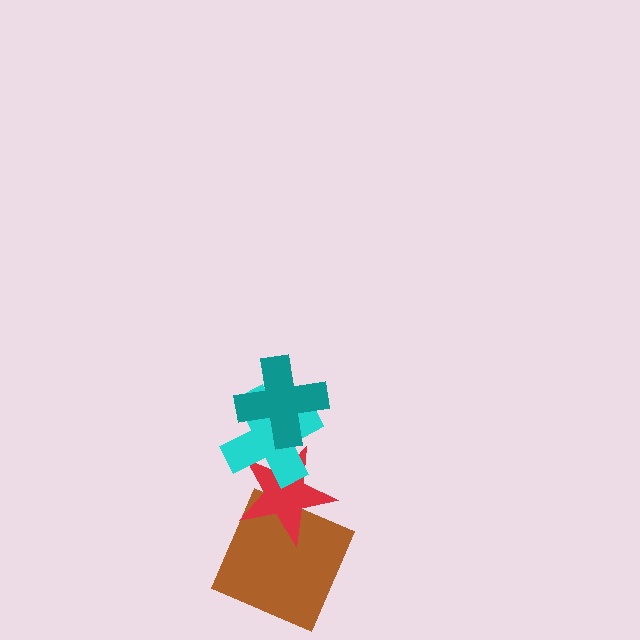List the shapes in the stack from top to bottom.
From top to bottom: the teal cross, the cyan cross, the red star, the brown square.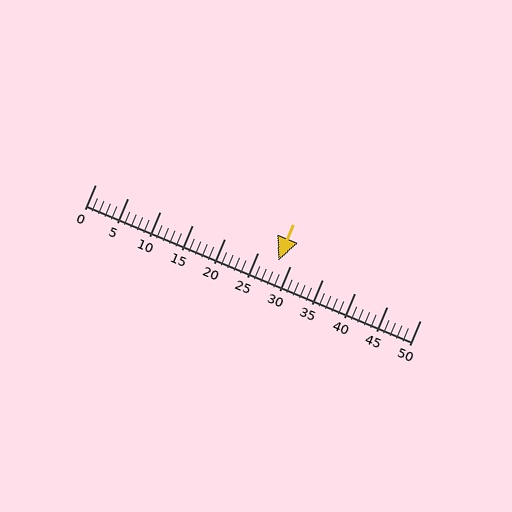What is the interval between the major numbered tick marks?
The major tick marks are spaced 5 units apart.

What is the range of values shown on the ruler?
The ruler shows values from 0 to 50.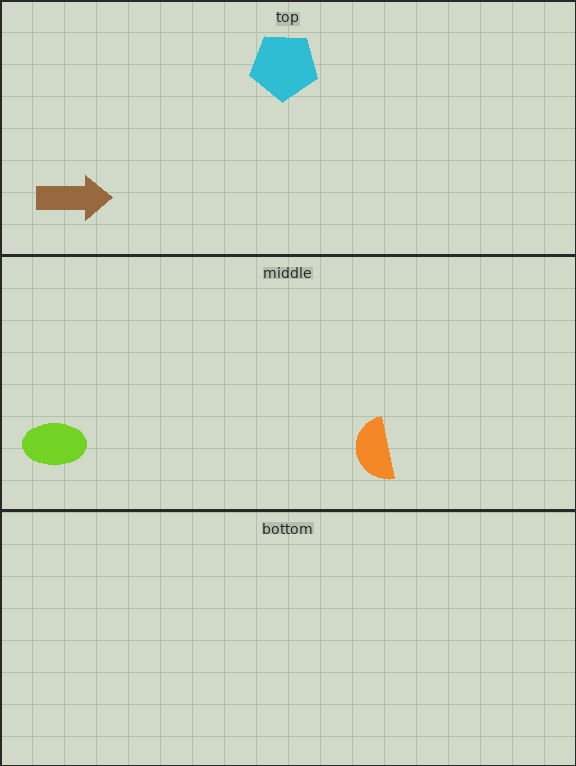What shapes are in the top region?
The brown arrow, the cyan pentagon.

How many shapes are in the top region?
2.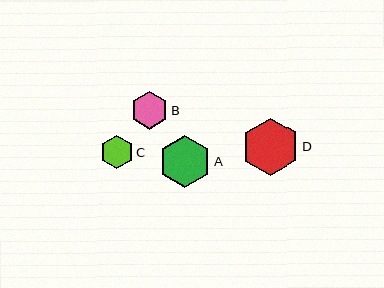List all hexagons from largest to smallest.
From largest to smallest: D, A, B, C.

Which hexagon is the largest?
Hexagon D is the largest with a size of approximately 57 pixels.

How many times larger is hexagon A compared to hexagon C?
Hexagon A is approximately 1.5 times the size of hexagon C.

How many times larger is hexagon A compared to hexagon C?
Hexagon A is approximately 1.5 times the size of hexagon C.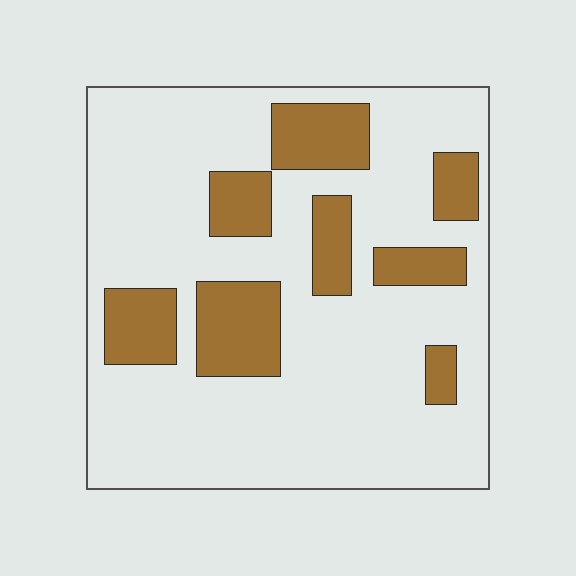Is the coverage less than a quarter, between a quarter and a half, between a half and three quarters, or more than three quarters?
Less than a quarter.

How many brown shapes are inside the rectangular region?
8.